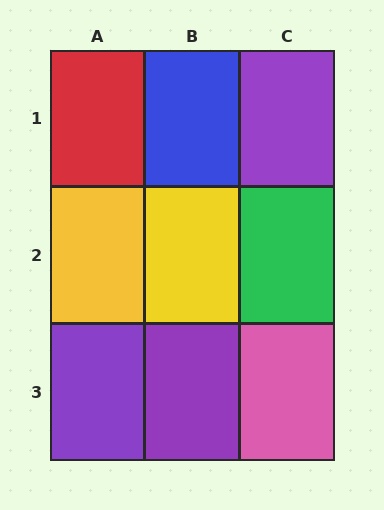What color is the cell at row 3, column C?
Pink.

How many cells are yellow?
2 cells are yellow.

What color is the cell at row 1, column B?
Blue.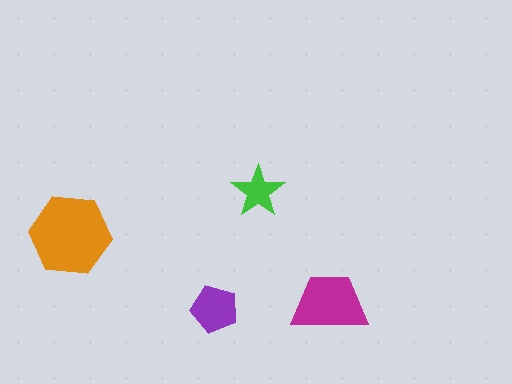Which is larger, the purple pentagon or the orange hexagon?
The orange hexagon.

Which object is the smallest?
The green star.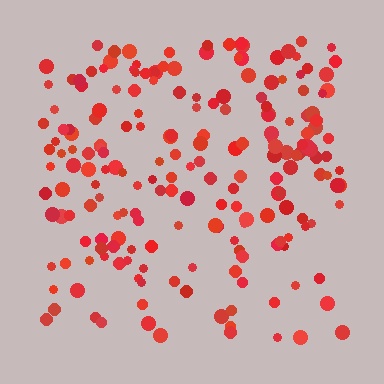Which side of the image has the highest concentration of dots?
The top.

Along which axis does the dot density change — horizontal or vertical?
Vertical.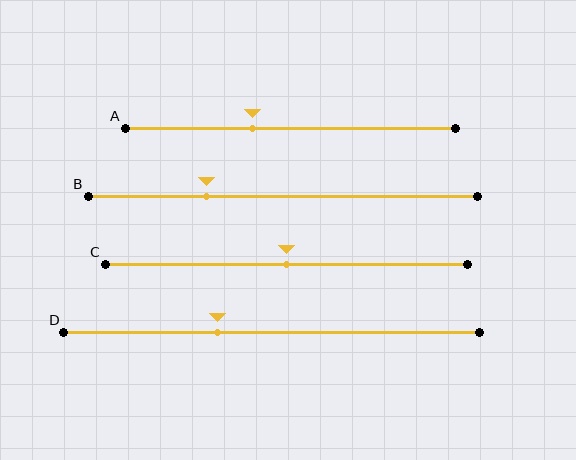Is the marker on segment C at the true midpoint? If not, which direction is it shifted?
Yes, the marker on segment C is at the true midpoint.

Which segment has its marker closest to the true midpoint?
Segment C has its marker closest to the true midpoint.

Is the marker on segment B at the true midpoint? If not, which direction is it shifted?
No, the marker on segment B is shifted to the left by about 20% of the segment length.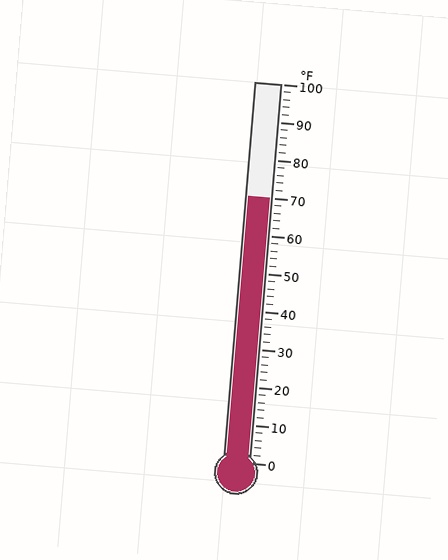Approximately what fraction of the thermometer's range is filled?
The thermometer is filled to approximately 70% of its range.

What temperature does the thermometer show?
The thermometer shows approximately 70°F.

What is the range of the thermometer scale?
The thermometer scale ranges from 0°F to 100°F.